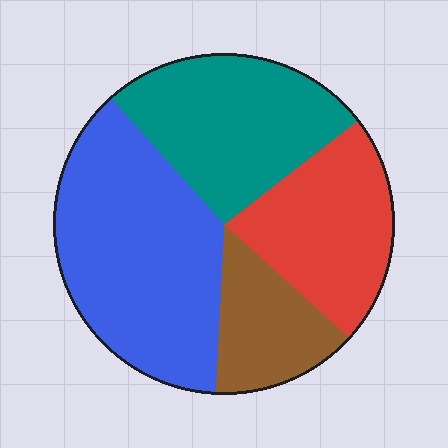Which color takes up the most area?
Blue, at roughly 40%.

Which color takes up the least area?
Brown, at roughly 15%.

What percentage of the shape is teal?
Teal takes up between a sixth and a third of the shape.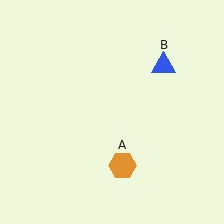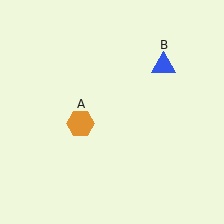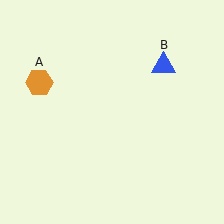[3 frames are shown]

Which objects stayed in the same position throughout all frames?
Blue triangle (object B) remained stationary.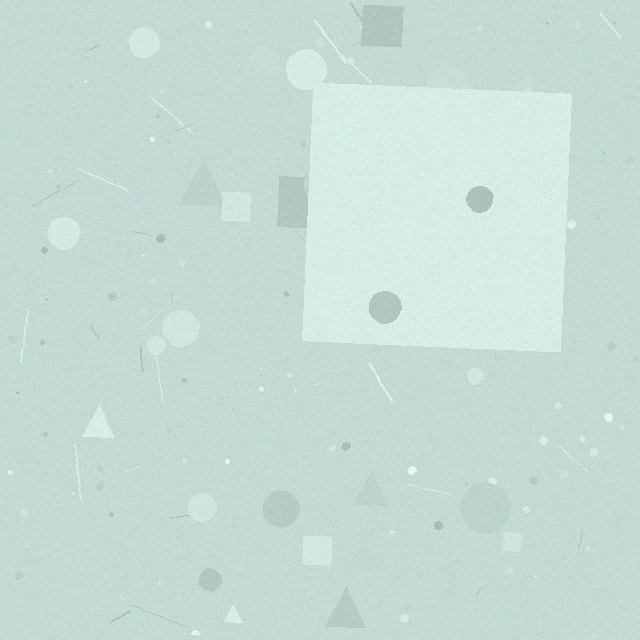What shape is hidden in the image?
A square is hidden in the image.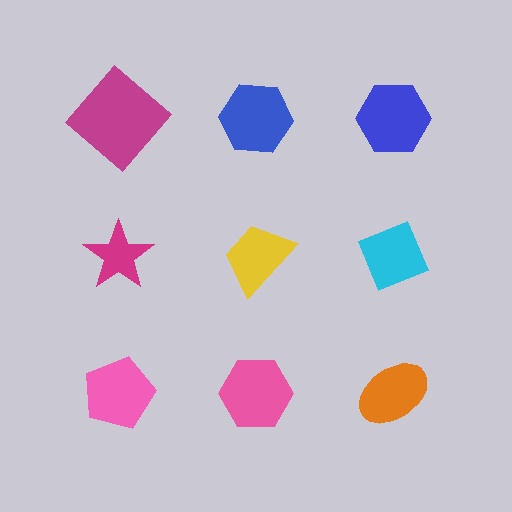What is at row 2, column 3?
A cyan diamond.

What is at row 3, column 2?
A pink hexagon.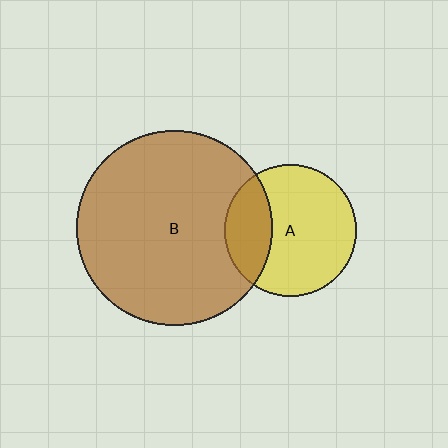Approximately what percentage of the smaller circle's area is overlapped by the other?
Approximately 25%.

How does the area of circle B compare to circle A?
Approximately 2.2 times.